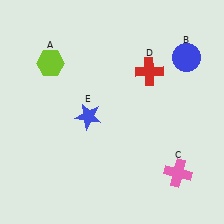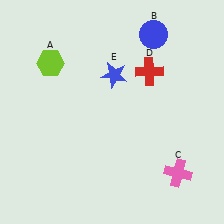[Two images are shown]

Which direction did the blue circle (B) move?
The blue circle (B) moved left.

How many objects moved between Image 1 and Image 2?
2 objects moved between the two images.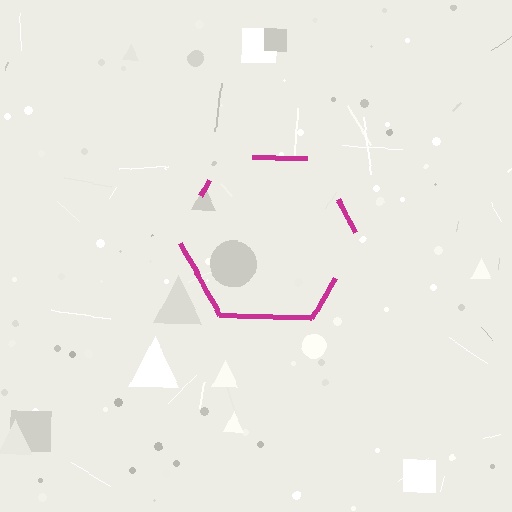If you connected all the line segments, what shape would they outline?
They would outline a hexagon.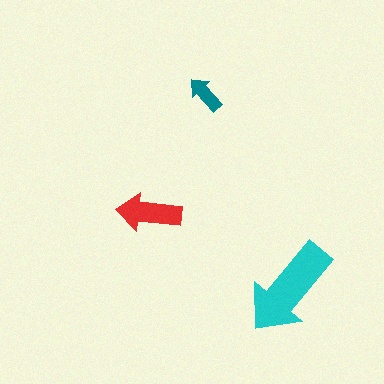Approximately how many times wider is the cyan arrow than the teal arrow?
About 2.5 times wider.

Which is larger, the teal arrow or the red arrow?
The red one.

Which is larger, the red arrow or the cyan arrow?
The cyan one.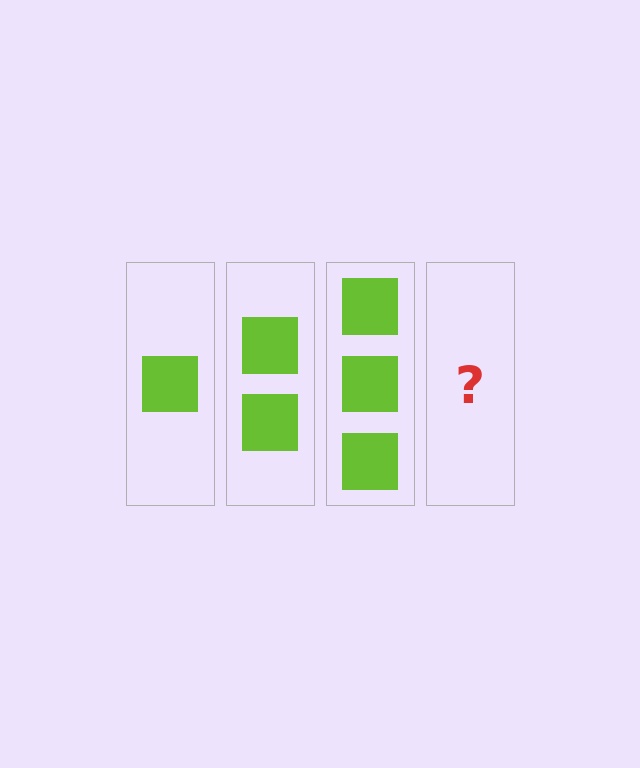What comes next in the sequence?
The next element should be 4 squares.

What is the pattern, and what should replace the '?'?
The pattern is that each step adds one more square. The '?' should be 4 squares.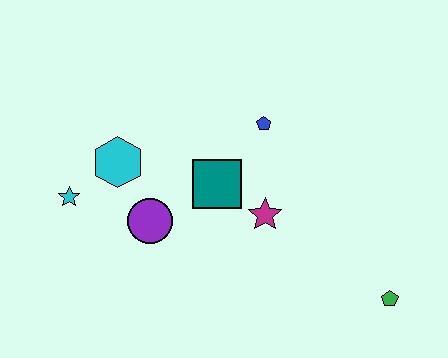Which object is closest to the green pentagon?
The magenta star is closest to the green pentagon.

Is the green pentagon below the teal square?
Yes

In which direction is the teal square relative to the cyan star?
The teal square is to the right of the cyan star.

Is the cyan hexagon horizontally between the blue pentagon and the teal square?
No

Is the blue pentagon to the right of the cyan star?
Yes